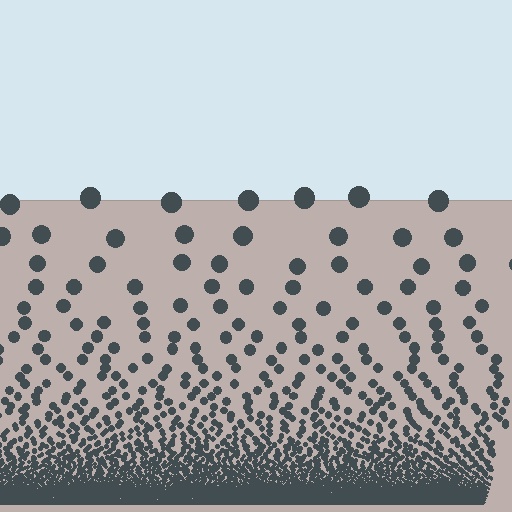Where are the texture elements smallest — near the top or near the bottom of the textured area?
Near the bottom.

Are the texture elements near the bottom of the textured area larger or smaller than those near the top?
Smaller. The gradient is inverted — elements near the bottom are smaller and denser.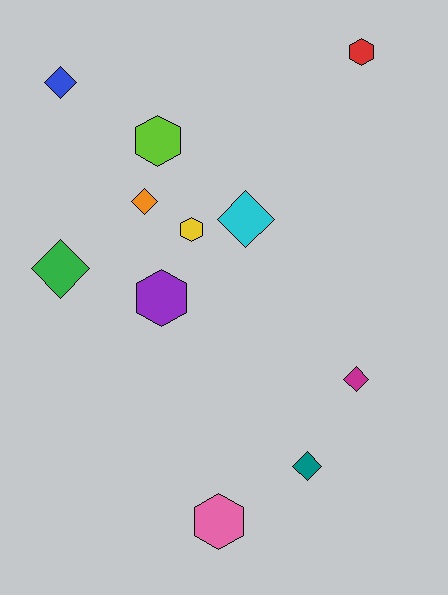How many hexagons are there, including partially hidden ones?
There are 5 hexagons.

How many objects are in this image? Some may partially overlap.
There are 11 objects.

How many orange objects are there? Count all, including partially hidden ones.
There is 1 orange object.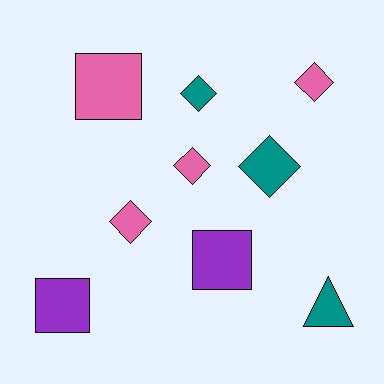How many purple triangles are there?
There are no purple triangles.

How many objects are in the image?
There are 9 objects.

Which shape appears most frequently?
Diamond, with 5 objects.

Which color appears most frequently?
Pink, with 4 objects.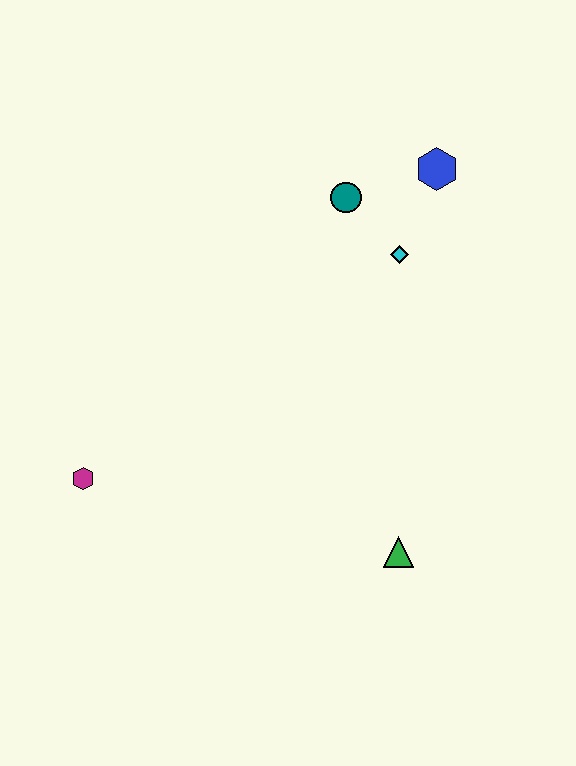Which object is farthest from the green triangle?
The blue hexagon is farthest from the green triangle.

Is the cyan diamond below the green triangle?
No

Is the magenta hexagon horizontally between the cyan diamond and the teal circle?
No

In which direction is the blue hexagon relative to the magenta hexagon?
The blue hexagon is to the right of the magenta hexagon.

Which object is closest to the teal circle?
The cyan diamond is closest to the teal circle.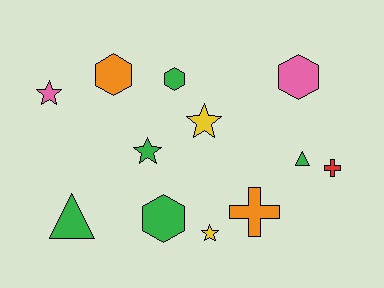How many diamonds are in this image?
There are no diamonds.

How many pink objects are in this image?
There are 2 pink objects.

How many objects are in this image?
There are 12 objects.